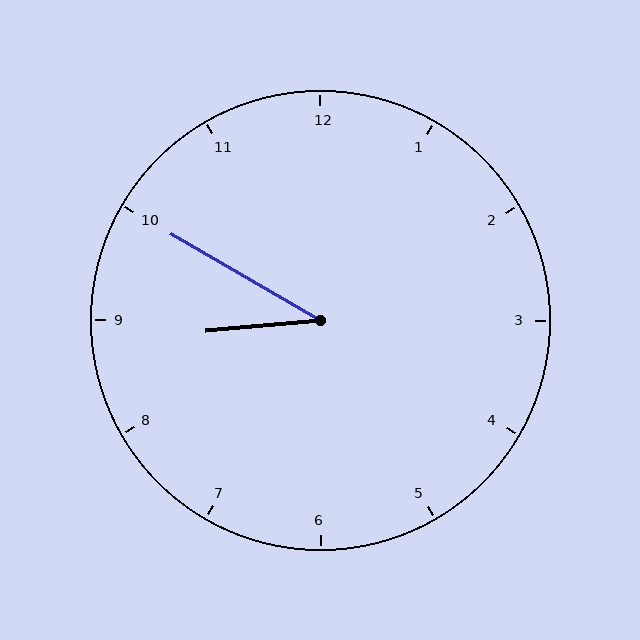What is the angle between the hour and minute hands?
Approximately 35 degrees.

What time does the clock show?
8:50.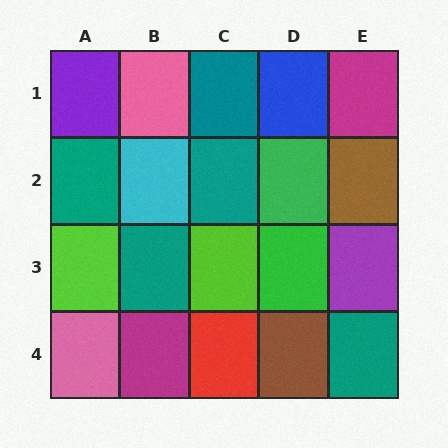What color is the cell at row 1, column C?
Teal.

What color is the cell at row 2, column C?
Teal.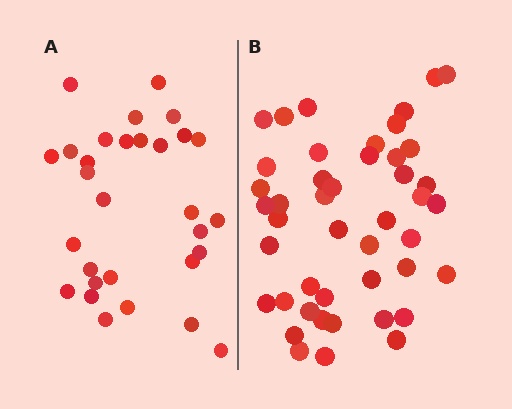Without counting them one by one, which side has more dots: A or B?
Region B (the right region) has more dots.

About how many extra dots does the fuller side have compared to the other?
Region B has approximately 15 more dots than region A.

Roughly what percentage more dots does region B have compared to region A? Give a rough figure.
About 50% more.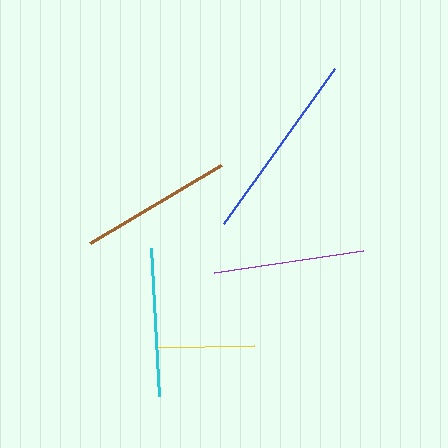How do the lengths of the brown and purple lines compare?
The brown and purple lines are approximately the same length.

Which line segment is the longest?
The blue line is the longest at approximately 190 pixels.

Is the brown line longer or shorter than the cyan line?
The brown line is longer than the cyan line.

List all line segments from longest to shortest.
From longest to shortest: blue, brown, purple, cyan, yellow.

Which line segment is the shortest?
The yellow line is the shortest at approximately 99 pixels.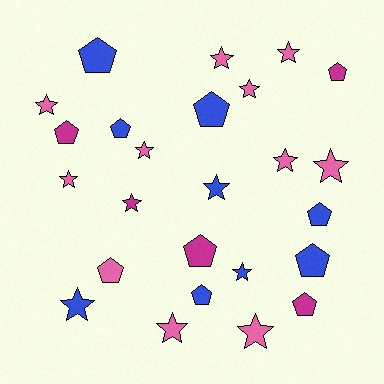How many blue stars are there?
There are 3 blue stars.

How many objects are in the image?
There are 25 objects.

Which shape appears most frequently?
Star, with 14 objects.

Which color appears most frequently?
Pink, with 11 objects.